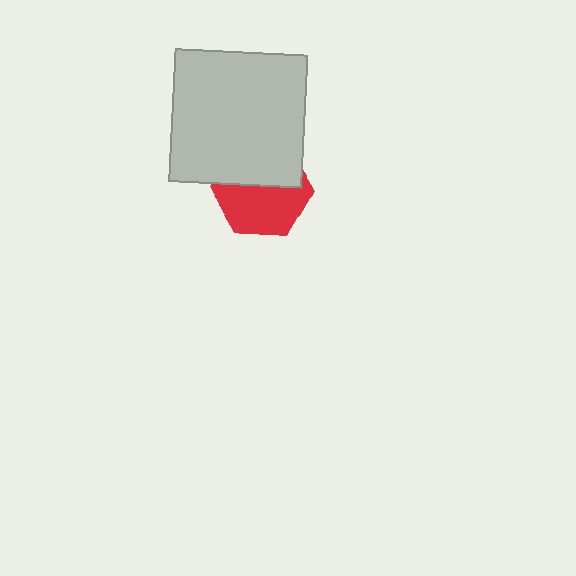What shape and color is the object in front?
The object in front is a light gray square.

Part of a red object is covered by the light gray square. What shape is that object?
It is a hexagon.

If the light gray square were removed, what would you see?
You would see the complete red hexagon.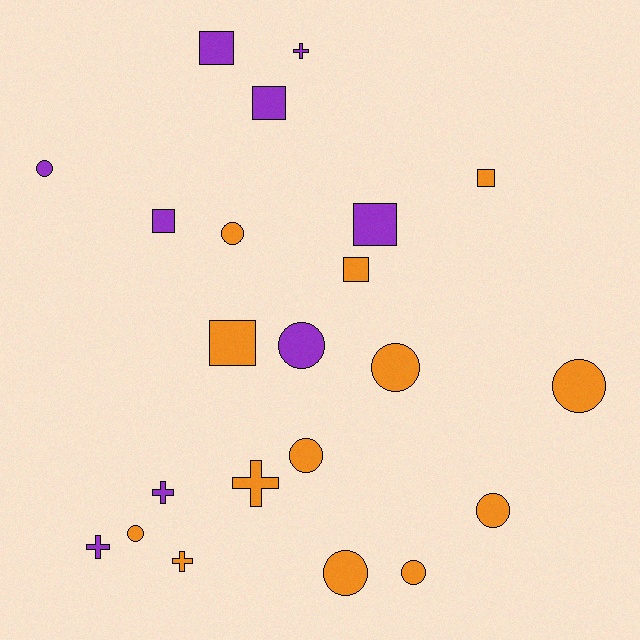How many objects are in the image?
There are 22 objects.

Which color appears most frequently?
Orange, with 13 objects.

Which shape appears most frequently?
Circle, with 10 objects.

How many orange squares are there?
There are 3 orange squares.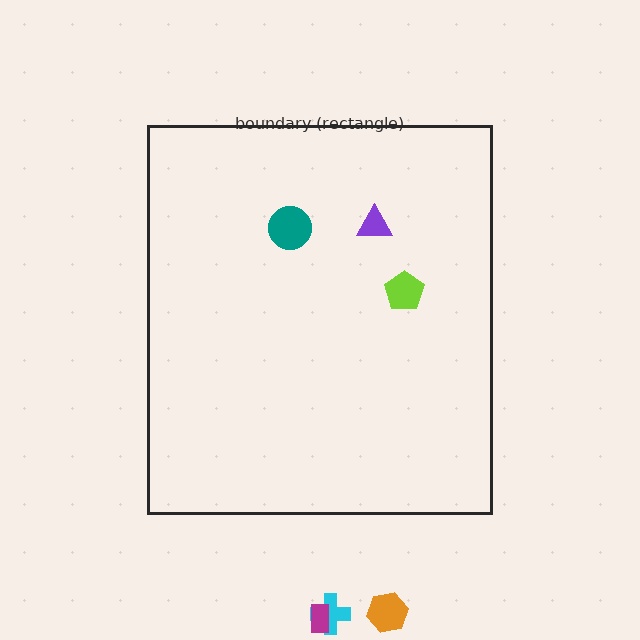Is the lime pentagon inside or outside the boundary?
Inside.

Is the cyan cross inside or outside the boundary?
Outside.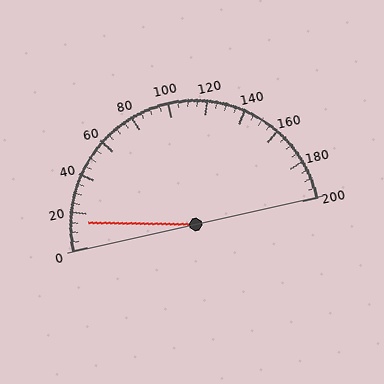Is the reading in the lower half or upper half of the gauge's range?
The reading is in the lower half of the range (0 to 200).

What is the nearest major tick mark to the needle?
The nearest major tick mark is 20.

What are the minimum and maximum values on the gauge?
The gauge ranges from 0 to 200.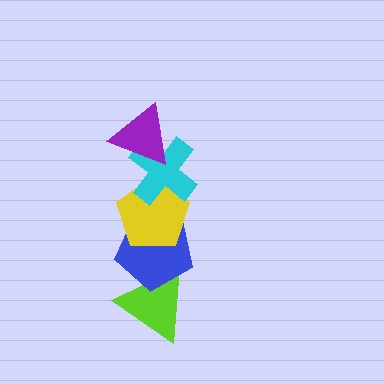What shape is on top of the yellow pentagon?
The cyan cross is on top of the yellow pentagon.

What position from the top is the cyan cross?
The cyan cross is 2nd from the top.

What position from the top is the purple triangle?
The purple triangle is 1st from the top.